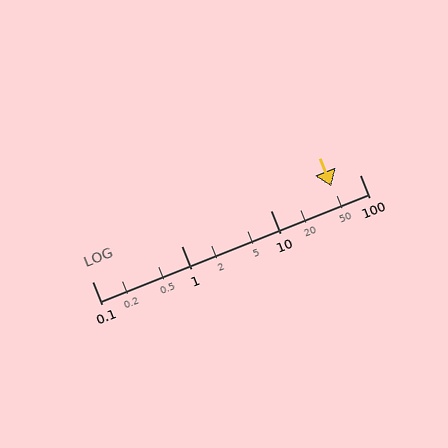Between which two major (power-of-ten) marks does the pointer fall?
The pointer is between 10 and 100.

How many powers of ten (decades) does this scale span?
The scale spans 3 decades, from 0.1 to 100.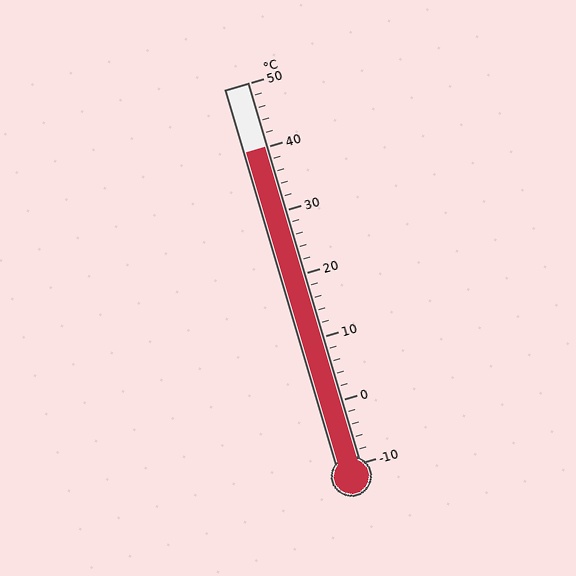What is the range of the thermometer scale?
The thermometer scale ranges from -10°C to 50°C.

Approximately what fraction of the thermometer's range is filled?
The thermometer is filled to approximately 85% of its range.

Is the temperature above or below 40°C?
The temperature is at 40°C.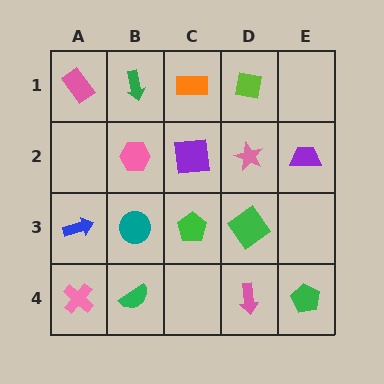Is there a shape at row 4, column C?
No, that cell is empty.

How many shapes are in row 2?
4 shapes.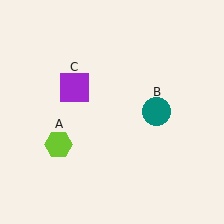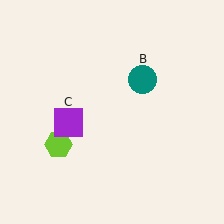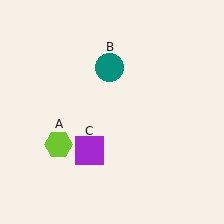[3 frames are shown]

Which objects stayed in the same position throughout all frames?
Lime hexagon (object A) remained stationary.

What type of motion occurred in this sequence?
The teal circle (object B), purple square (object C) rotated counterclockwise around the center of the scene.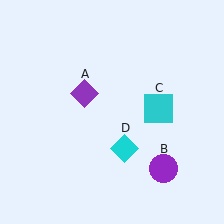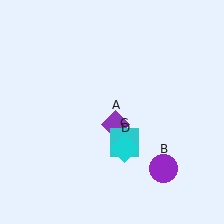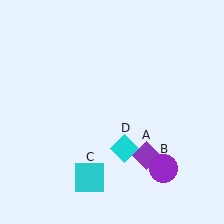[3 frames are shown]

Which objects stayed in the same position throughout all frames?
Purple circle (object B) and cyan diamond (object D) remained stationary.